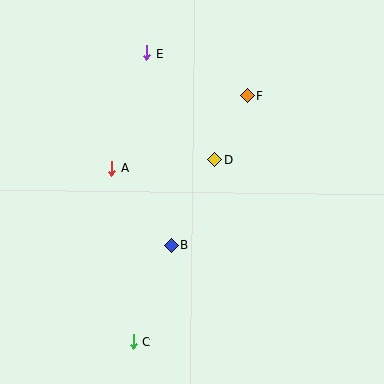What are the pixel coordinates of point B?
Point B is at (172, 245).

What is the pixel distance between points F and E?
The distance between F and E is 109 pixels.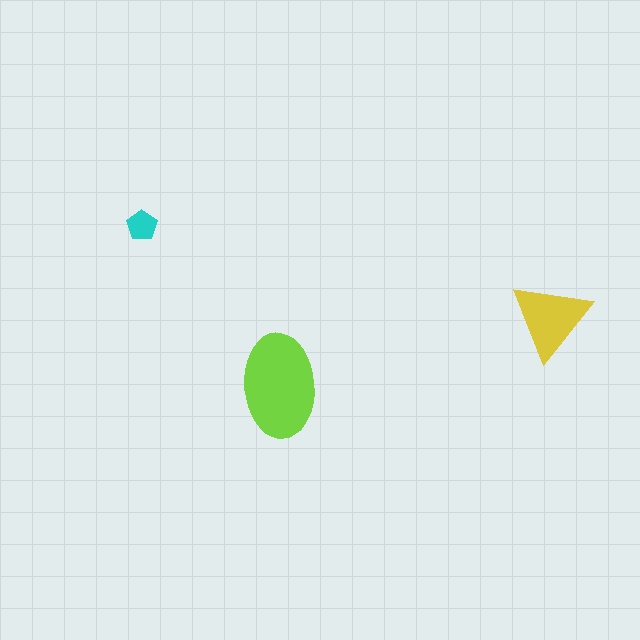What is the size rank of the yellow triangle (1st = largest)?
2nd.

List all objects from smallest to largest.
The cyan pentagon, the yellow triangle, the lime ellipse.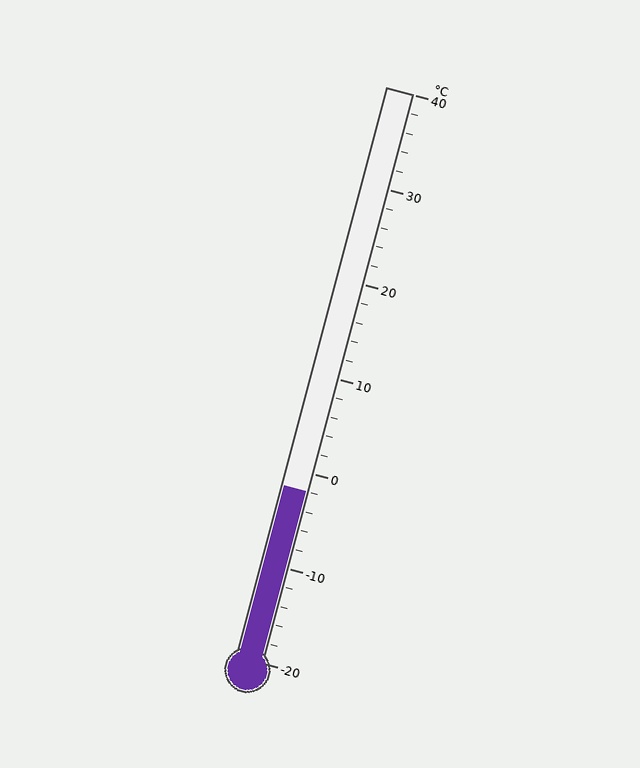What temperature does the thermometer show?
The thermometer shows approximately -2°C.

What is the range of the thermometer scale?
The thermometer scale ranges from -20°C to 40°C.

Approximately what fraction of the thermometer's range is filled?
The thermometer is filled to approximately 30% of its range.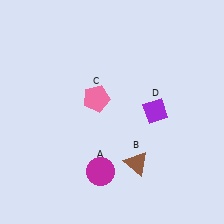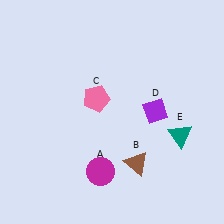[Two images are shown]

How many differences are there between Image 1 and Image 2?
There is 1 difference between the two images.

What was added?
A teal triangle (E) was added in Image 2.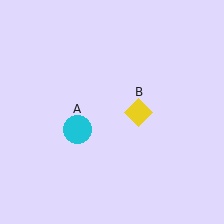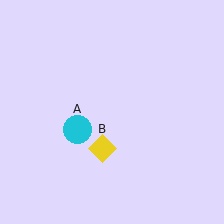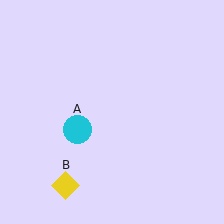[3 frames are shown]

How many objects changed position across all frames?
1 object changed position: yellow diamond (object B).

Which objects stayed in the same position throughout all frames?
Cyan circle (object A) remained stationary.